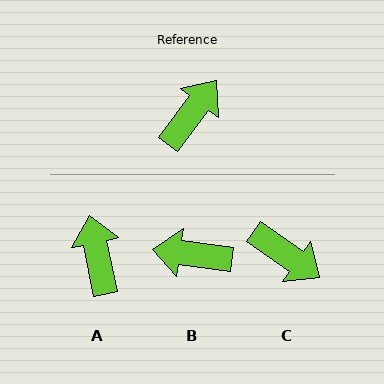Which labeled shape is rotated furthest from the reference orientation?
B, about 120 degrees away.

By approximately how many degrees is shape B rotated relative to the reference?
Approximately 120 degrees counter-clockwise.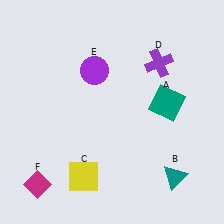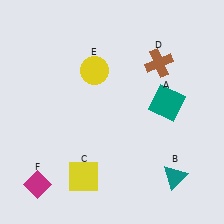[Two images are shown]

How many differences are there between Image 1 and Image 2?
There are 2 differences between the two images.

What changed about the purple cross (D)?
In Image 1, D is purple. In Image 2, it changed to brown.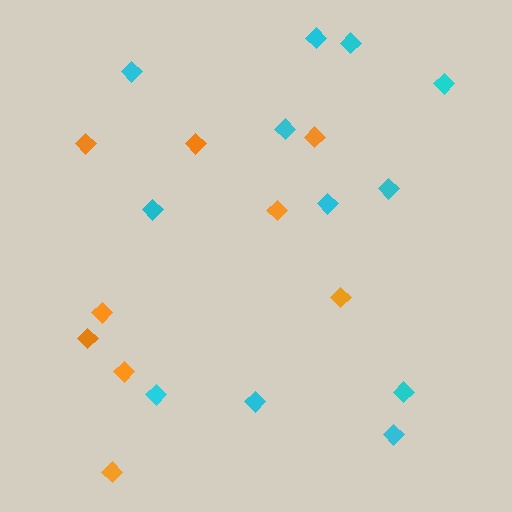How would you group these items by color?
There are 2 groups: one group of cyan diamonds (12) and one group of orange diamonds (9).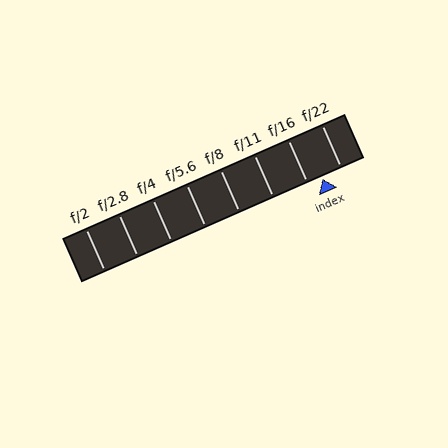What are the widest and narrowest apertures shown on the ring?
The widest aperture shown is f/2 and the narrowest is f/22.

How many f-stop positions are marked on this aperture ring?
There are 8 f-stop positions marked.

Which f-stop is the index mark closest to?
The index mark is closest to f/16.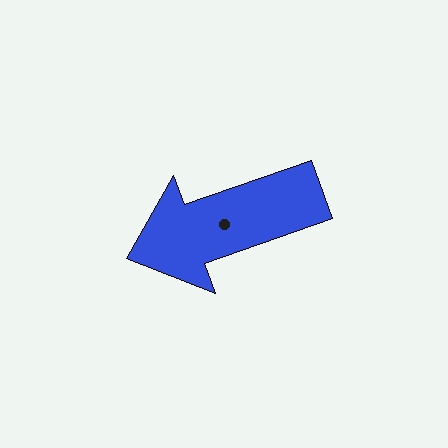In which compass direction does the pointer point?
West.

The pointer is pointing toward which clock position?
Roughly 8 o'clock.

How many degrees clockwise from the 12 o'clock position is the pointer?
Approximately 251 degrees.